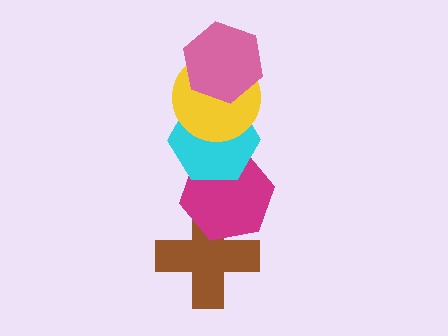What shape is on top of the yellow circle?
The pink hexagon is on top of the yellow circle.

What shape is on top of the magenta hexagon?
The cyan hexagon is on top of the magenta hexagon.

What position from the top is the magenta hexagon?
The magenta hexagon is 4th from the top.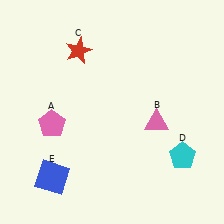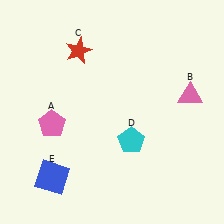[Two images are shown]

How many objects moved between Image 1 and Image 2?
2 objects moved between the two images.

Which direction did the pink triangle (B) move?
The pink triangle (B) moved right.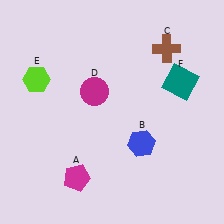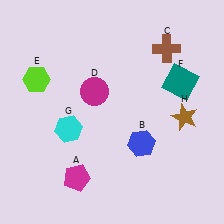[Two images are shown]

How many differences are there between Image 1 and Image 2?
There are 2 differences between the two images.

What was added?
A cyan hexagon (G), a brown star (H) were added in Image 2.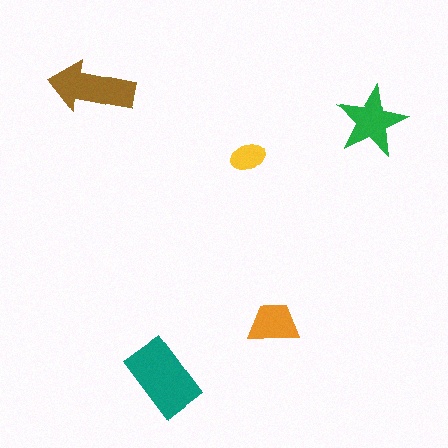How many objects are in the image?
There are 5 objects in the image.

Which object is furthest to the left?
The brown arrow is leftmost.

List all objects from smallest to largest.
The yellow ellipse, the orange trapezoid, the green star, the brown arrow, the teal rectangle.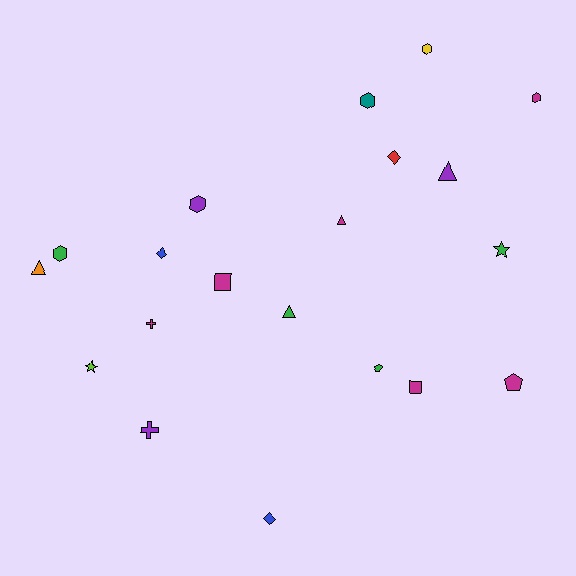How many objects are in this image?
There are 20 objects.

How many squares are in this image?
There are 2 squares.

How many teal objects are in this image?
There is 1 teal object.